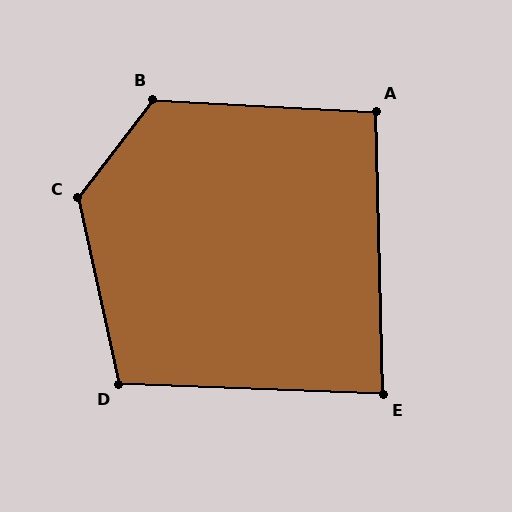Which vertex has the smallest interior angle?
E, at approximately 86 degrees.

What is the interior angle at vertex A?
Approximately 95 degrees (approximately right).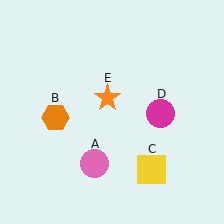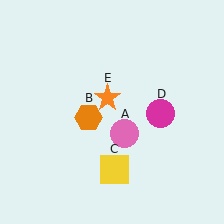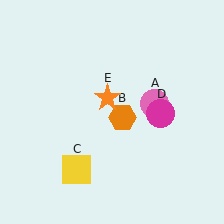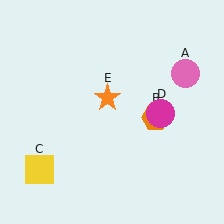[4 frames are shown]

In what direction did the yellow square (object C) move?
The yellow square (object C) moved left.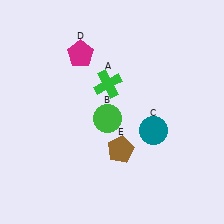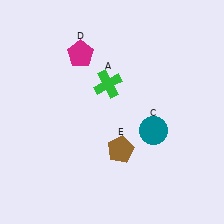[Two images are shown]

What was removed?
The green circle (B) was removed in Image 2.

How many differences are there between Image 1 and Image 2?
There is 1 difference between the two images.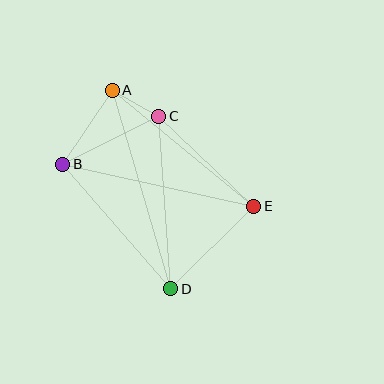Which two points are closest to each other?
Points A and C are closest to each other.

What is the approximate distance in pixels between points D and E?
The distance between D and E is approximately 117 pixels.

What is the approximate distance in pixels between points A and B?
The distance between A and B is approximately 89 pixels.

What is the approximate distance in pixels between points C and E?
The distance between C and E is approximately 131 pixels.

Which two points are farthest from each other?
Points A and D are farthest from each other.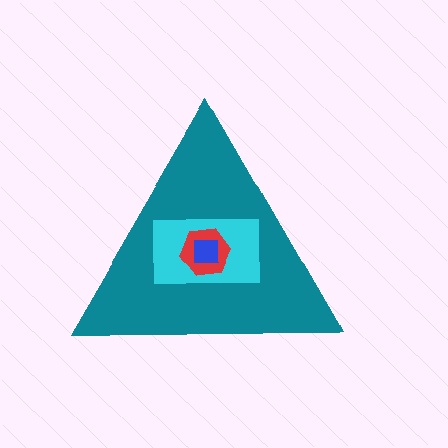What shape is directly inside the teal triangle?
The cyan rectangle.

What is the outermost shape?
The teal triangle.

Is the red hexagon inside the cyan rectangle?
Yes.